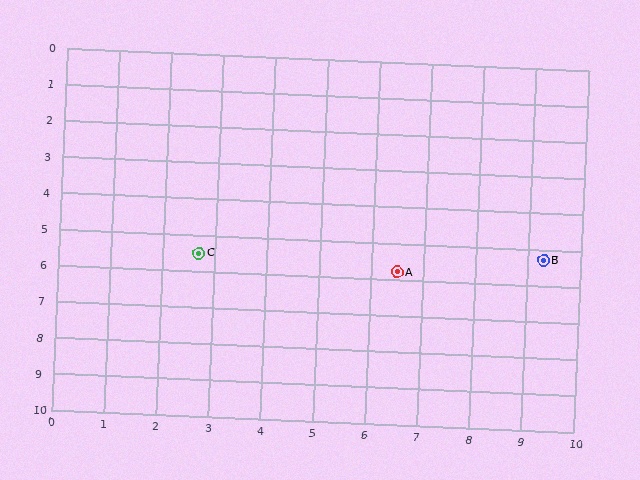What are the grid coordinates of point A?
Point A is at approximately (6.5, 5.8).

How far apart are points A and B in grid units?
Points A and B are about 2.8 grid units apart.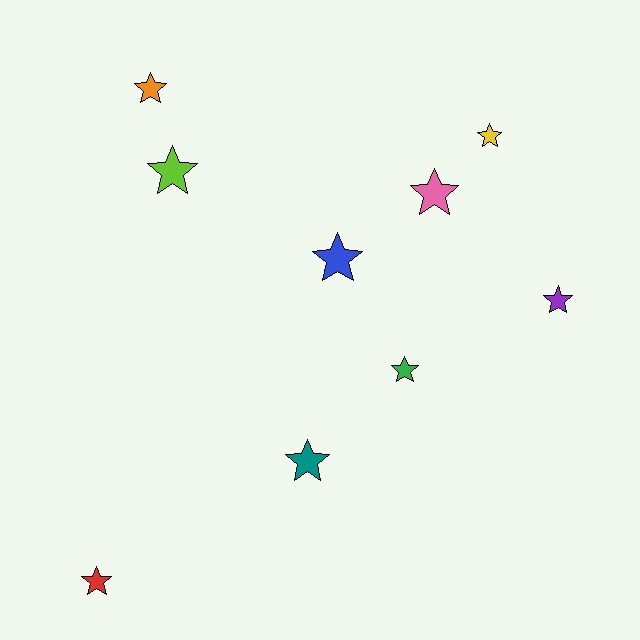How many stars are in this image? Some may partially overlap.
There are 9 stars.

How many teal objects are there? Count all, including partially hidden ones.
There is 1 teal object.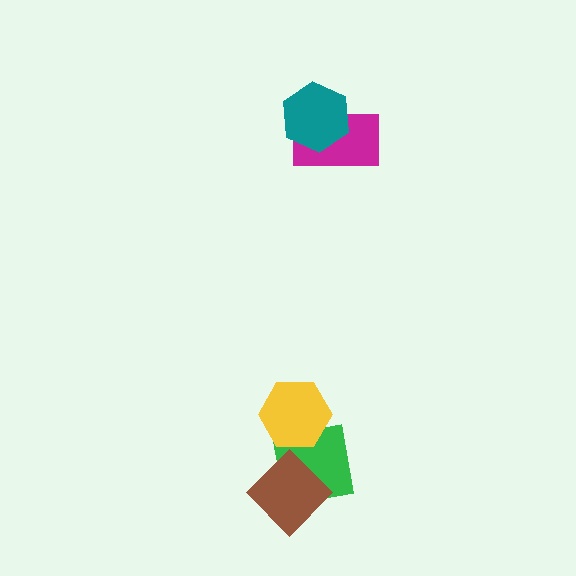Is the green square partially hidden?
Yes, it is partially covered by another shape.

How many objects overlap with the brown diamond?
1 object overlaps with the brown diamond.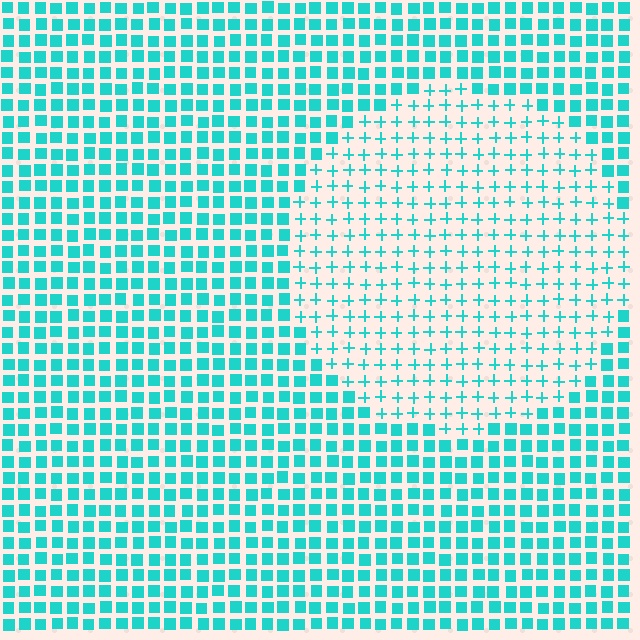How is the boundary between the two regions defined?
The boundary is defined by a change in element shape: plus signs inside vs. squares outside. All elements share the same color and spacing.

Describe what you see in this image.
The image is filled with small cyan elements arranged in a uniform grid. A circle-shaped region contains plus signs, while the surrounding area contains squares. The boundary is defined purely by the change in element shape.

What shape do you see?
I see a circle.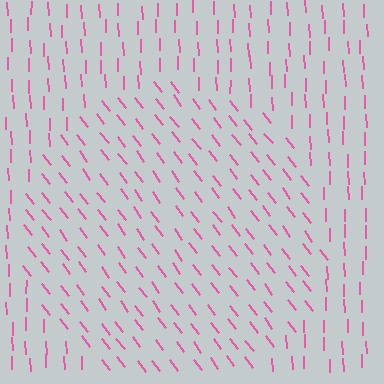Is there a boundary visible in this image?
Yes, there is a texture boundary formed by a change in line orientation.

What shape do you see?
I see a circle.